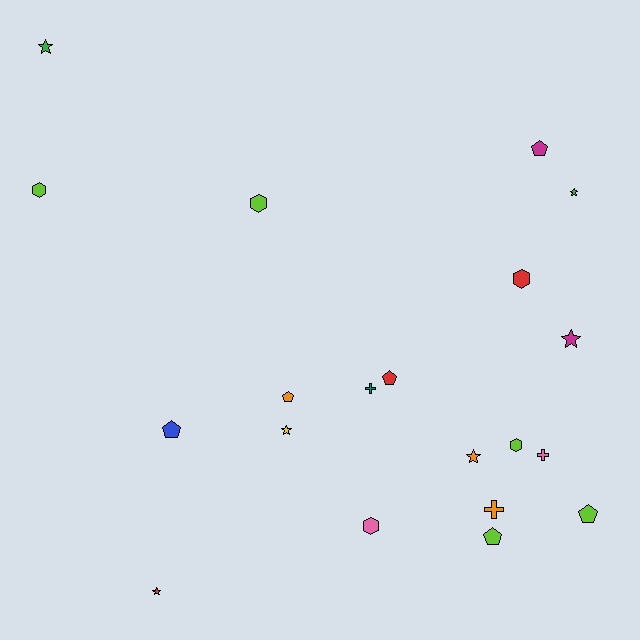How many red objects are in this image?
There are 3 red objects.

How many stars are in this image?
There are 6 stars.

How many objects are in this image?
There are 20 objects.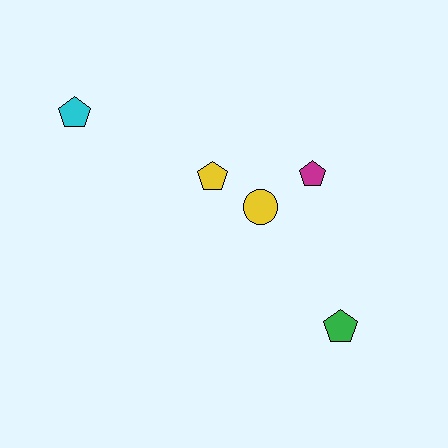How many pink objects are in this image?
There are no pink objects.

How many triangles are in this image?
There are no triangles.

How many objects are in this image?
There are 5 objects.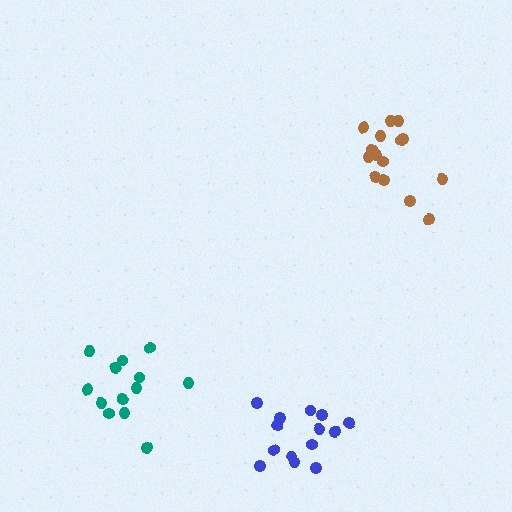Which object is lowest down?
The blue cluster is bottommost.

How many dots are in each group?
Group 1: 14 dots, Group 2: 15 dots, Group 3: 13 dots (42 total).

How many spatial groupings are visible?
There are 3 spatial groupings.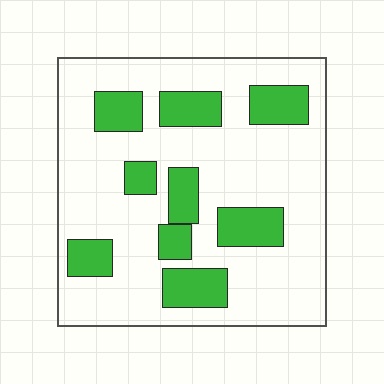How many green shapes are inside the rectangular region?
9.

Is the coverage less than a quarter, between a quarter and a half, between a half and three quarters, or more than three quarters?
Less than a quarter.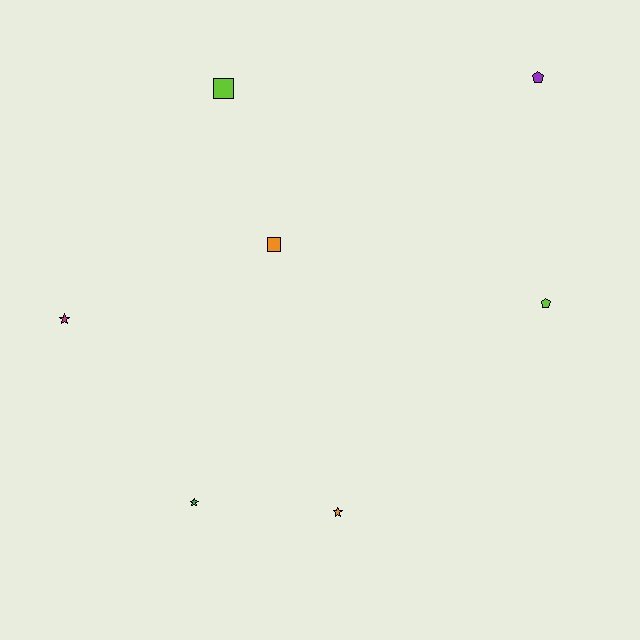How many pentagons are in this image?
There are 2 pentagons.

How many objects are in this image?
There are 7 objects.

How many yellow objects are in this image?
There are no yellow objects.